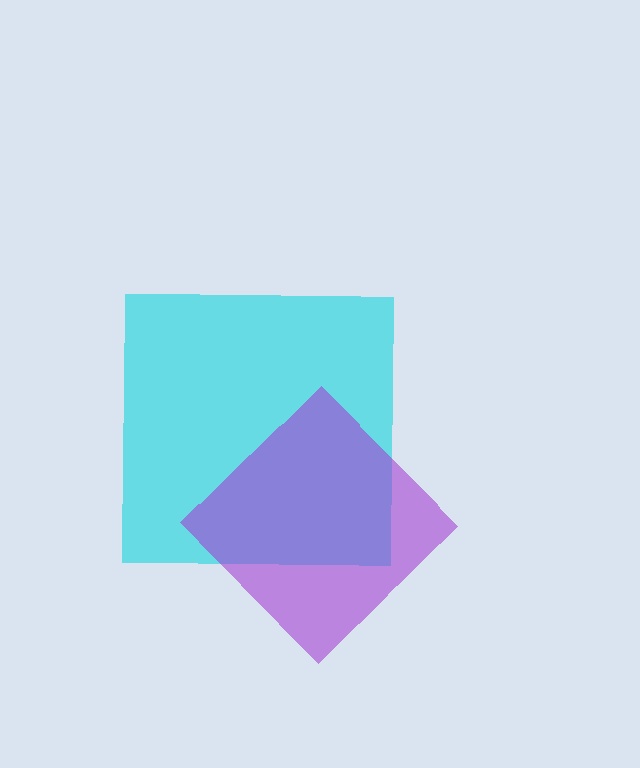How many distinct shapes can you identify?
There are 2 distinct shapes: a cyan square, a purple diamond.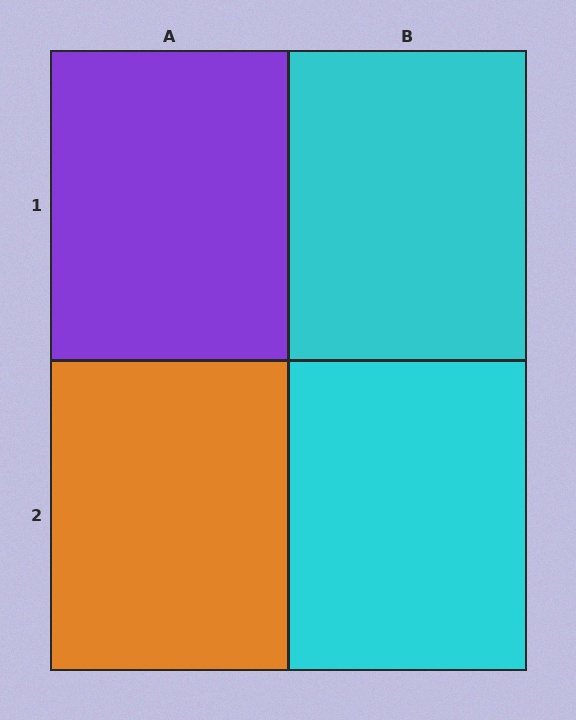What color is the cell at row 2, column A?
Orange.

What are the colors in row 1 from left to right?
Purple, cyan.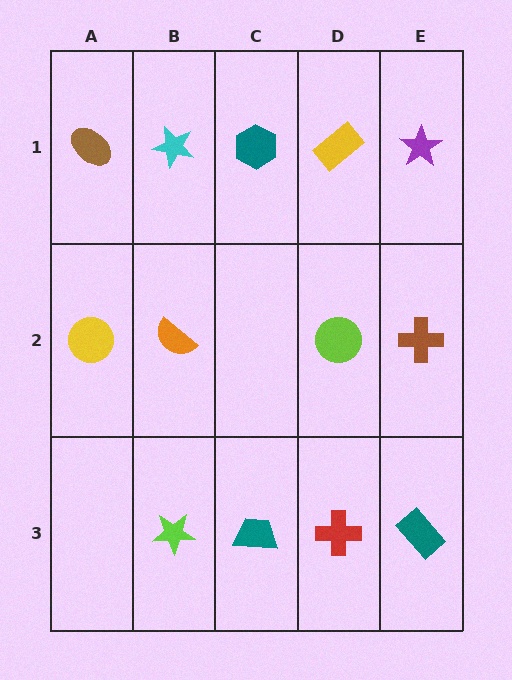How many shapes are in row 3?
4 shapes.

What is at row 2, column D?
A lime circle.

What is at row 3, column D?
A red cross.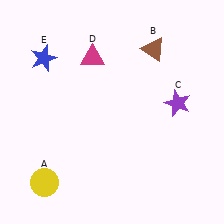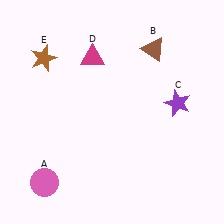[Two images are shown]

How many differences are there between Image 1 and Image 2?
There are 2 differences between the two images.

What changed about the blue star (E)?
In Image 1, E is blue. In Image 2, it changed to brown.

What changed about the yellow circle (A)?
In Image 1, A is yellow. In Image 2, it changed to pink.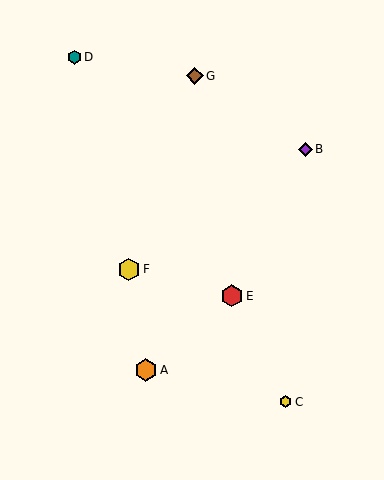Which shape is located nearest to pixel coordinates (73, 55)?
The teal hexagon (labeled D) at (74, 57) is nearest to that location.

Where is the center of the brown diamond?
The center of the brown diamond is at (195, 76).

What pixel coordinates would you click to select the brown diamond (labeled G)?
Click at (195, 76) to select the brown diamond G.